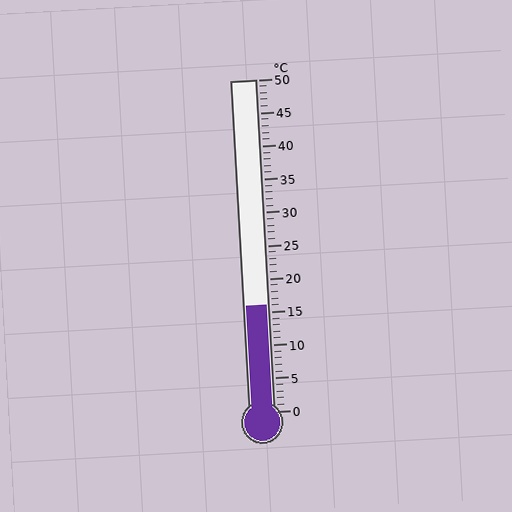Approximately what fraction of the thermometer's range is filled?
The thermometer is filled to approximately 30% of its range.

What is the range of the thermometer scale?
The thermometer scale ranges from 0°C to 50°C.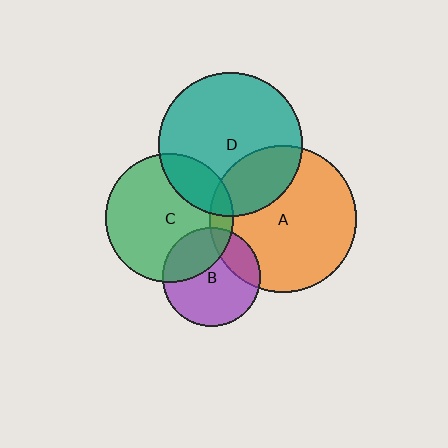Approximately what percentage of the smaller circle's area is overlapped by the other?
Approximately 30%.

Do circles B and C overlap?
Yes.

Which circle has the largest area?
Circle A (orange).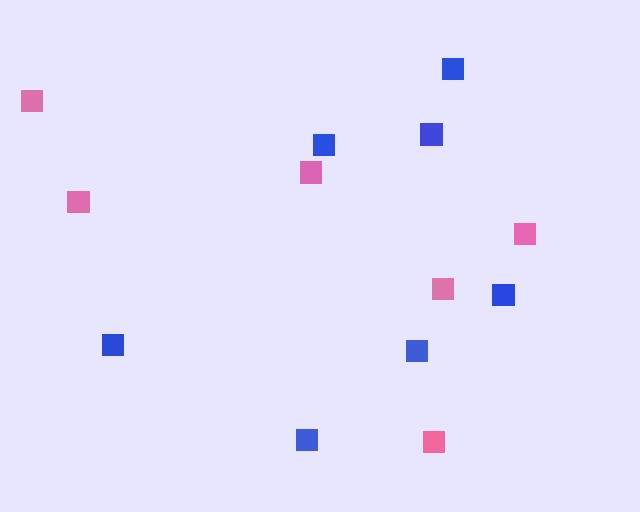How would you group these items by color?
There are 2 groups: one group of blue squares (7) and one group of pink squares (6).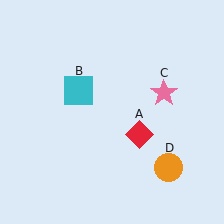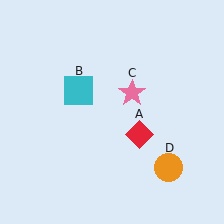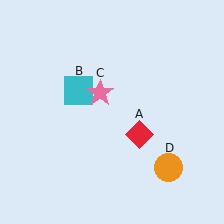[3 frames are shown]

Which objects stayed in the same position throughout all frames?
Red diamond (object A) and cyan square (object B) and orange circle (object D) remained stationary.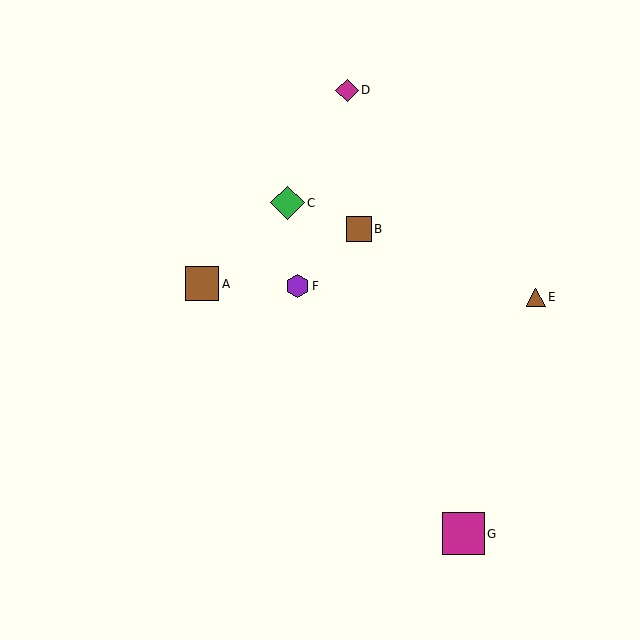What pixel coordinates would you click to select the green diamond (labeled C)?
Click at (288, 203) to select the green diamond C.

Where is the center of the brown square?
The center of the brown square is at (202, 284).